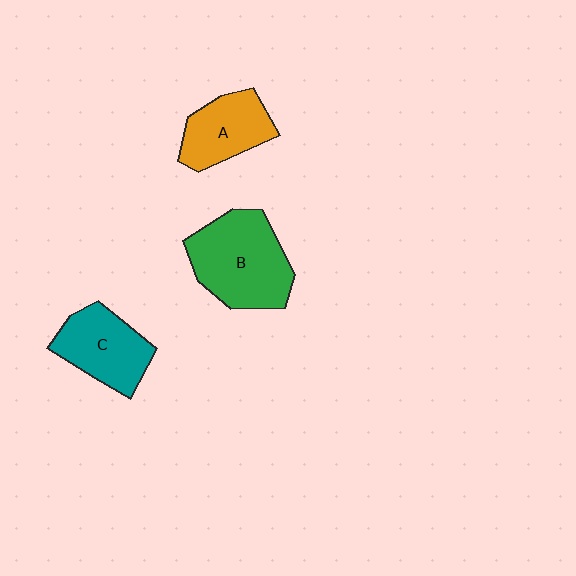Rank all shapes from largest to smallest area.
From largest to smallest: B (green), C (teal), A (orange).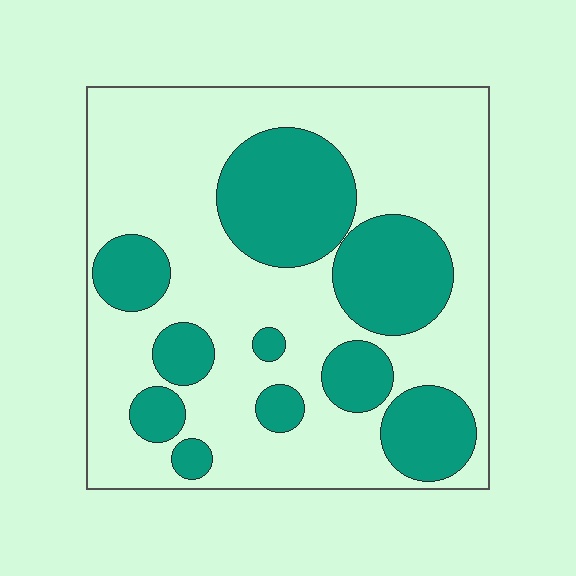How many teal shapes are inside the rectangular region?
10.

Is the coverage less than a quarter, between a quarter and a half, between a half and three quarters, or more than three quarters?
Between a quarter and a half.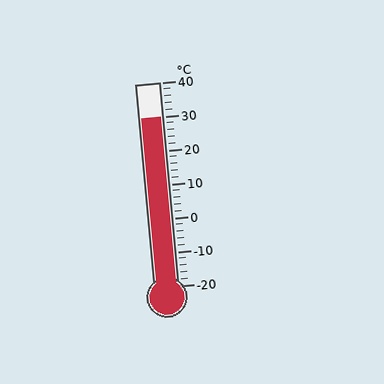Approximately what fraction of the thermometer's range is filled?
The thermometer is filled to approximately 85% of its range.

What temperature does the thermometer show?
The thermometer shows approximately 30°C.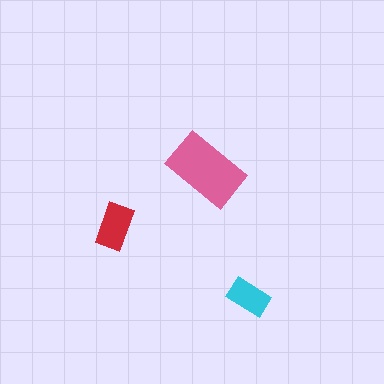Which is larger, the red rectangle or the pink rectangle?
The pink one.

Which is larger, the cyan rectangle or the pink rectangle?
The pink one.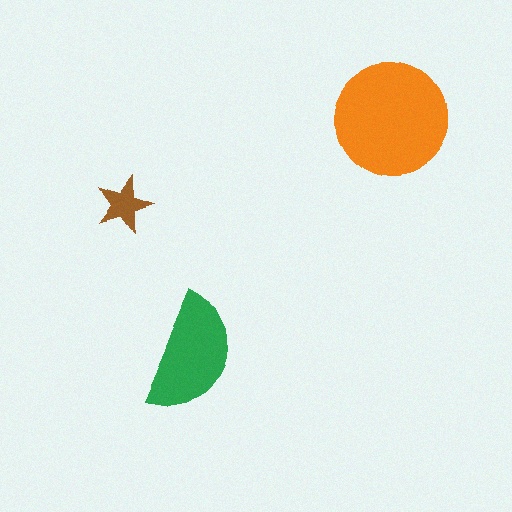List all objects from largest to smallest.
The orange circle, the green semicircle, the brown star.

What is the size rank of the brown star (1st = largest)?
3rd.